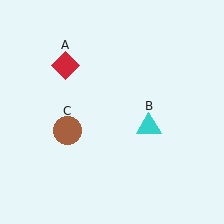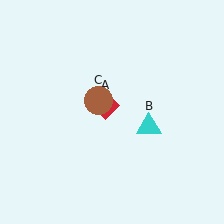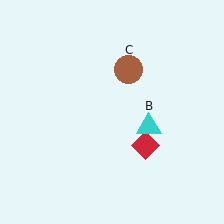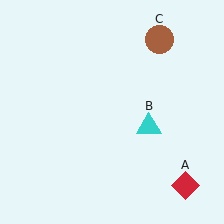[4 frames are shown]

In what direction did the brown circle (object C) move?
The brown circle (object C) moved up and to the right.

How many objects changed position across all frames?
2 objects changed position: red diamond (object A), brown circle (object C).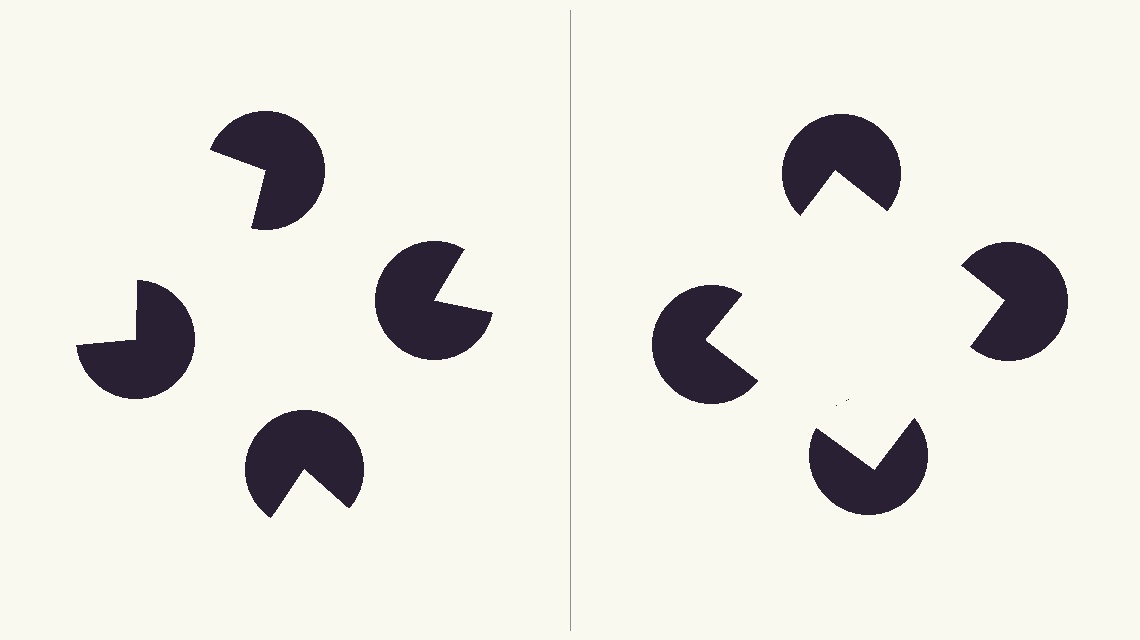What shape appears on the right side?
An illusory square.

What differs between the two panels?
The pac-man discs are positioned identically on both sides; only the wedge orientations differ. On the right they align to a square; on the left they are misaligned.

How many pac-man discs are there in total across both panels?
8 — 4 on each side.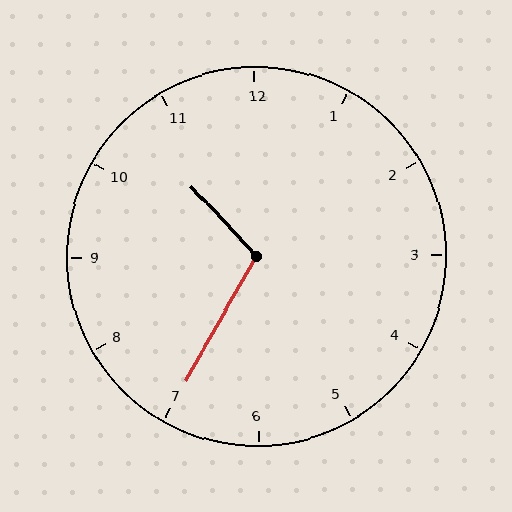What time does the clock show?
10:35.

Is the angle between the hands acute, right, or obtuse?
It is obtuse.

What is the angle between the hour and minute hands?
Approximately 108 degrees.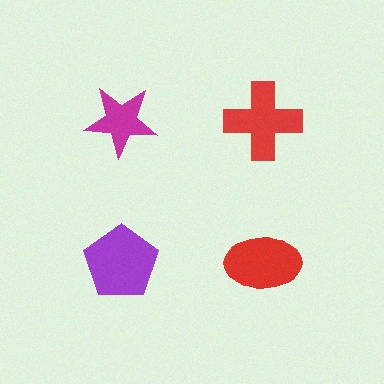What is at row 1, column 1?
A magenta star.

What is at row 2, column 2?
A red ellipse.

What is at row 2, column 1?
A purple pentagon.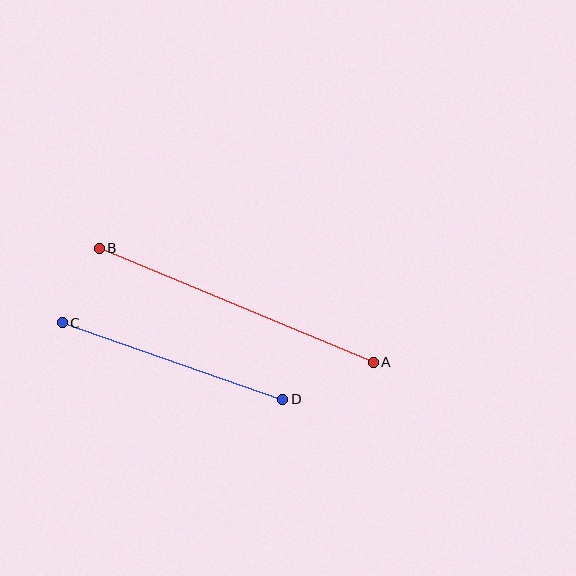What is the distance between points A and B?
The distance is approximately 297 pixels.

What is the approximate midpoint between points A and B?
The midpoint is at approximately (236, 305) pixels.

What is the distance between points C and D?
The distance is approximately 234 pixels.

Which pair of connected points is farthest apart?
Points A and B are farthest apart.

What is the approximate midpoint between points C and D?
The midpoint is at approximately (173, 361) pixels.